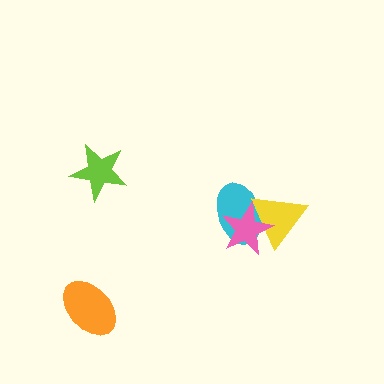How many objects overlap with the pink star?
2 objects overlap with the pink star.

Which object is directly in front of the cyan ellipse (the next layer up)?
The yellow triangle is directly in front of the cyan ellipse.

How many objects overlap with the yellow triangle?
2 objects overlap with the yellow triangle.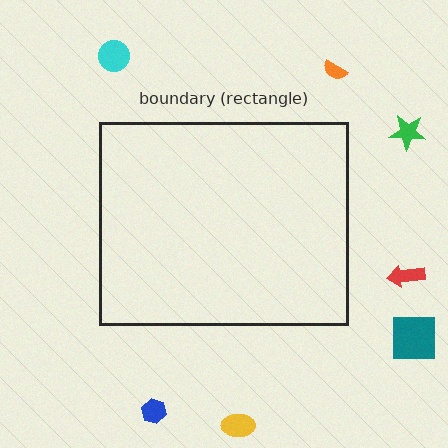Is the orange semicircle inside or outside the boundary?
Outside.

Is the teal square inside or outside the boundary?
Outside.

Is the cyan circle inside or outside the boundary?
Outside.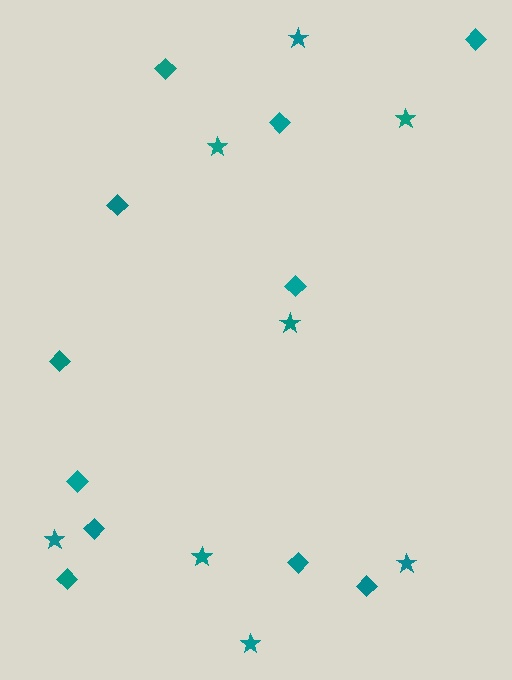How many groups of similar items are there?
There are 2 groups: one group of stars (8) and one group of diamonds (11).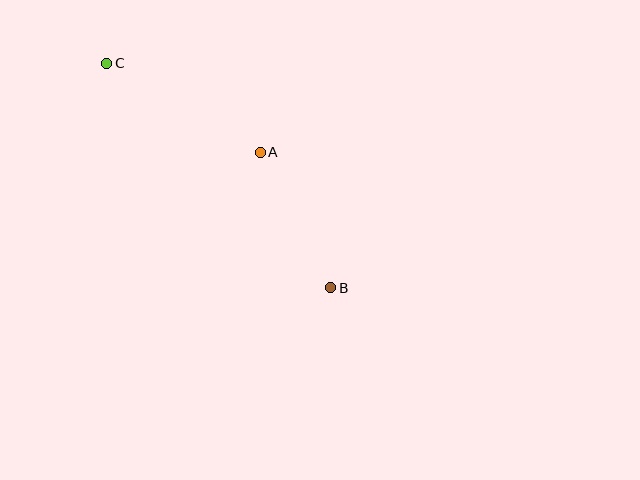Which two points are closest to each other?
Points A and B are closest to each other.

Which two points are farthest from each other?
Points B and C are farthest from each other.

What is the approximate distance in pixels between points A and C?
The distance between A and C is approximately 177 pixels.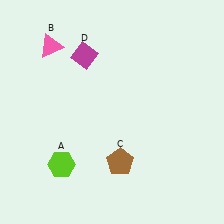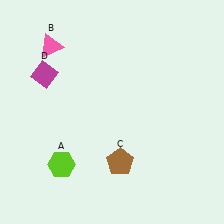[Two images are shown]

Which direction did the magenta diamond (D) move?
The magenta diamond (D) moved left.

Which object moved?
The magenta diamond (D) moved left.